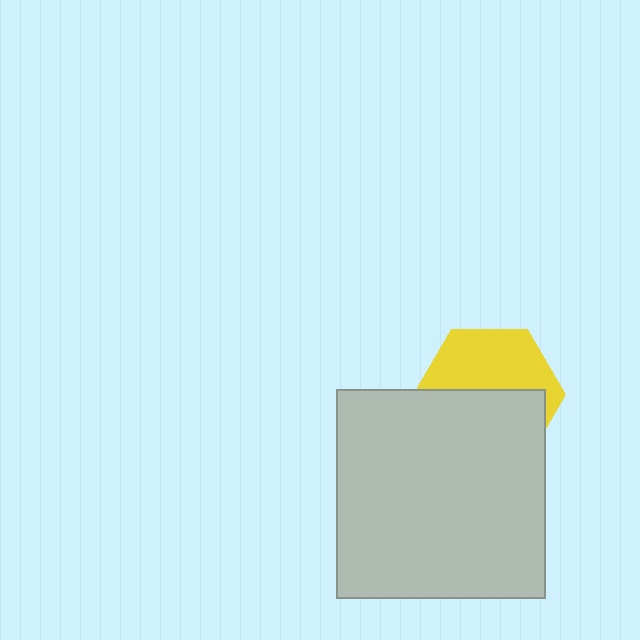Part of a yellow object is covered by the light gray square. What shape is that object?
It is a hexagon.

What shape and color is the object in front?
The object in front is a light gray square.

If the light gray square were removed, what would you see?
You would see the complete yellow hexagon.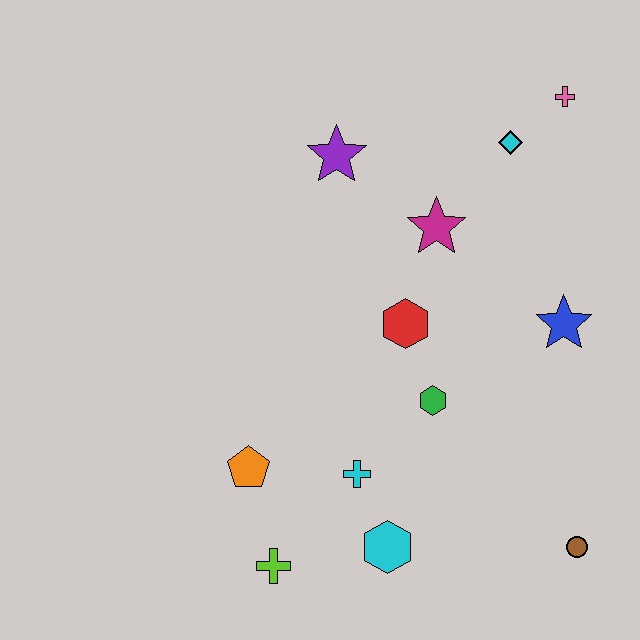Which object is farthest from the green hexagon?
The pink cross is farthest from the green hexagon.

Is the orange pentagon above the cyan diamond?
No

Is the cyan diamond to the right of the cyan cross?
Yes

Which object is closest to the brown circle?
The cyan hexagon is closest to the brown circle.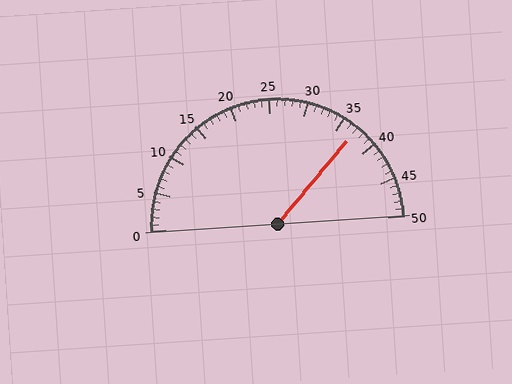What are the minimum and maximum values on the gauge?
The gauge ranges from 0 to 50.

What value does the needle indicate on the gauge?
The needle indicates approximately 37.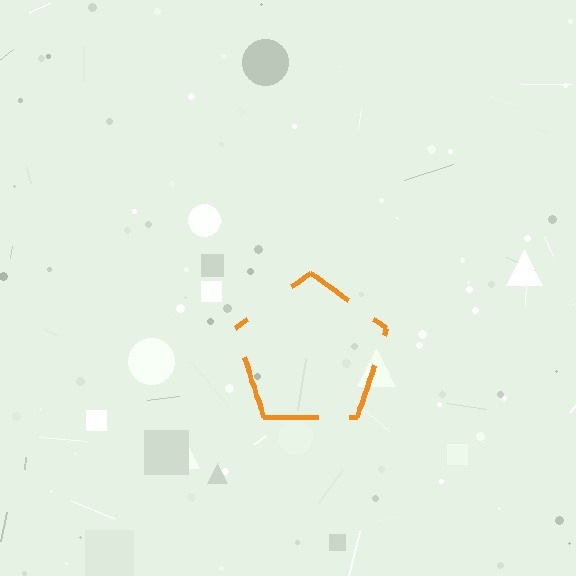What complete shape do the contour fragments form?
The contour fragments form a pentagon.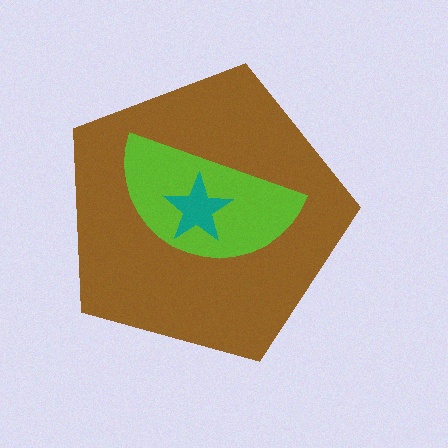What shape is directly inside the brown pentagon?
The lime semicircle.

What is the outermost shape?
The brown pentagon.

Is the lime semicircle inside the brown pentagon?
Yes.